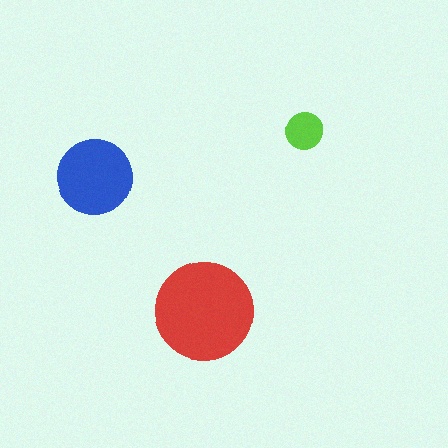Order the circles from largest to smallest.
the red one, the blue one, the lime one.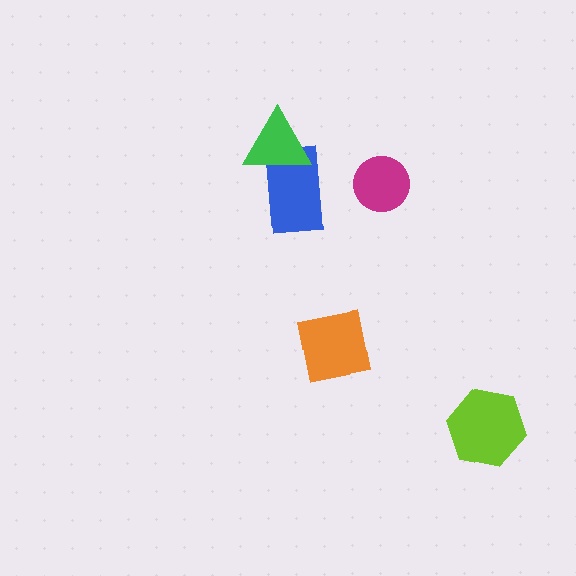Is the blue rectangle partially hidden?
Yes, it is partially covered by another shape.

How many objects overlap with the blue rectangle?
1 object overlaps with the blue rectangle.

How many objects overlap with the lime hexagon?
0 objects overlap with the lime hexagon.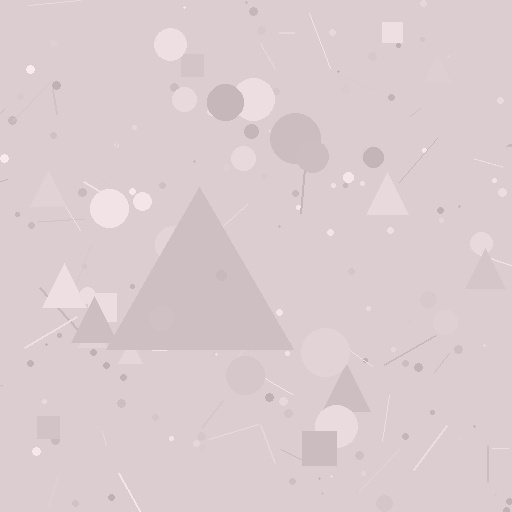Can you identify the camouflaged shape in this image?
The camouflaged shape is a triangle.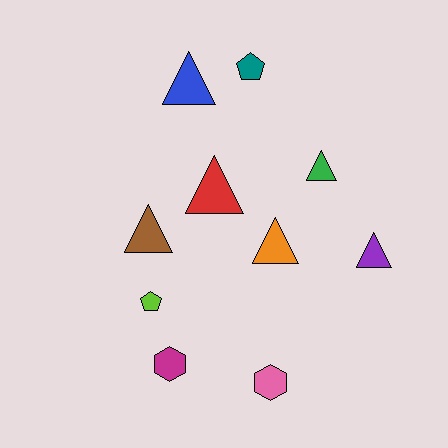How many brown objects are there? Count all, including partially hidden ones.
There is 1 brown object.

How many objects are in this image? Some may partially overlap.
There are 10 objects.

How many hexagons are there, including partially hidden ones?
There are 2 hexagons.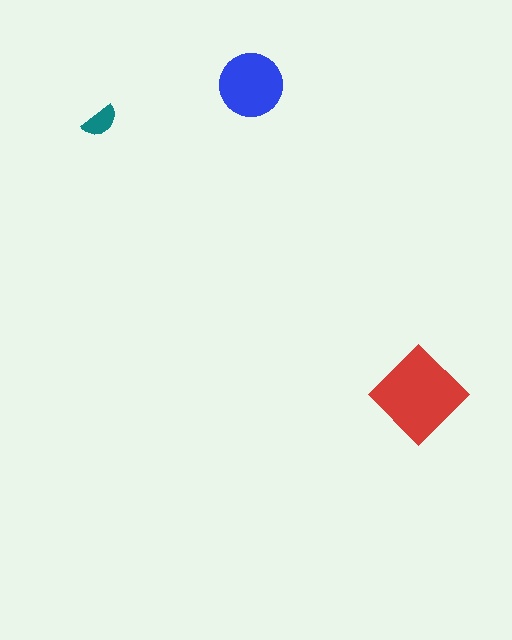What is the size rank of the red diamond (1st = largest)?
1st.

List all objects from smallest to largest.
The teal semicircle, the blue circle, the red diamond.